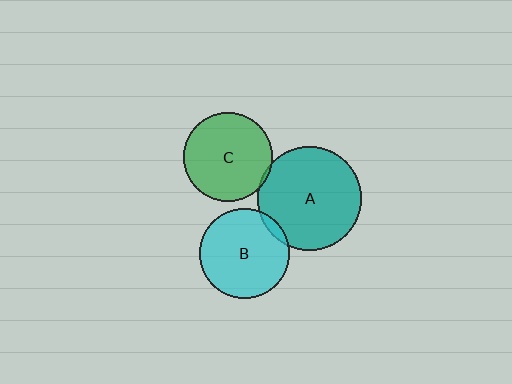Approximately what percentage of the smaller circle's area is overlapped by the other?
Approximately 5%.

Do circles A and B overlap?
Yes.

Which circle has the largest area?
Circle A (teal).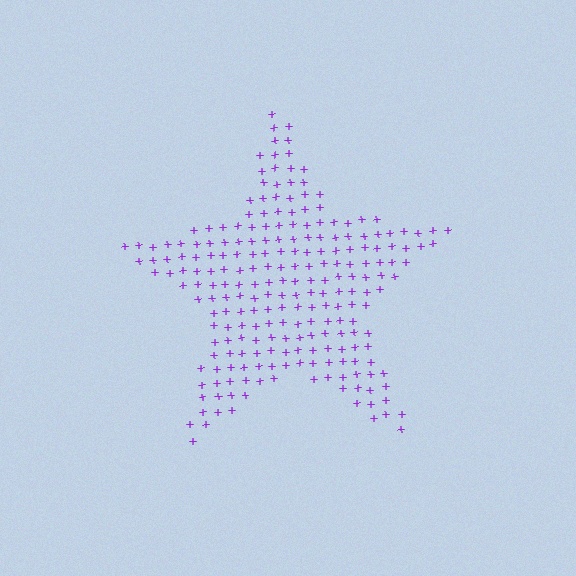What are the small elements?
The small elements are plus signs.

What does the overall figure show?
The overall figure shows a star.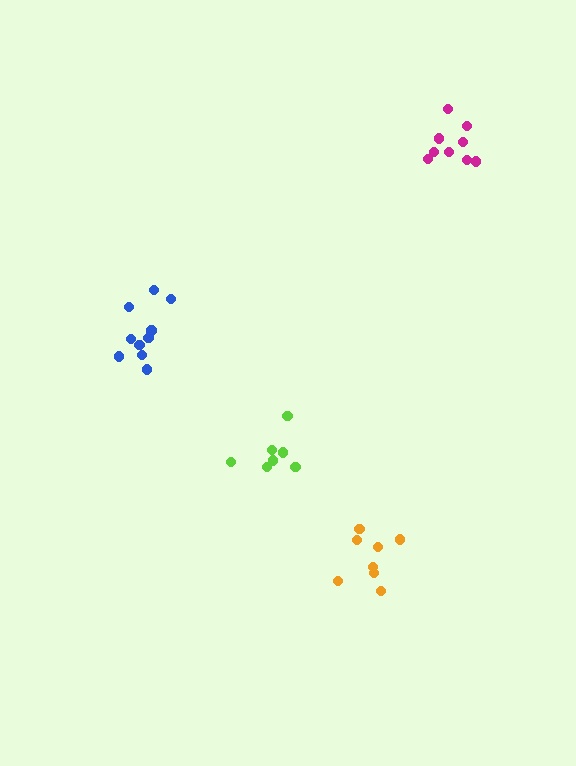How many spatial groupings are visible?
There are 4 spatial groupings.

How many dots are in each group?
Group 1: 7 dots, Group 2: 10 dots, Group 3: 9 dots, Group 4: 8 dots (34 total).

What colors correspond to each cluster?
The clusters are colored: lime, blue, magenta, orange.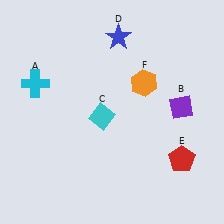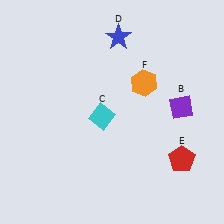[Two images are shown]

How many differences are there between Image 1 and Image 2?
There is 1 difference between the two images.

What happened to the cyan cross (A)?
The cyan cross (A) was removed in Image 2. It was in the top-left area of Image 1.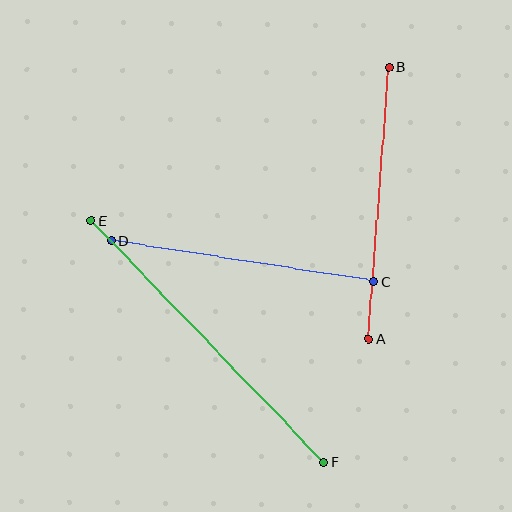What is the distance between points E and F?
The distance is approximately 335 pixels.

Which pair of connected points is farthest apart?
Points E and F are farthest apart.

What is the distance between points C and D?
The distance is approximately 265 pixels.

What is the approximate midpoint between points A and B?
The midpoint is at approximately (379, 203) pixels.